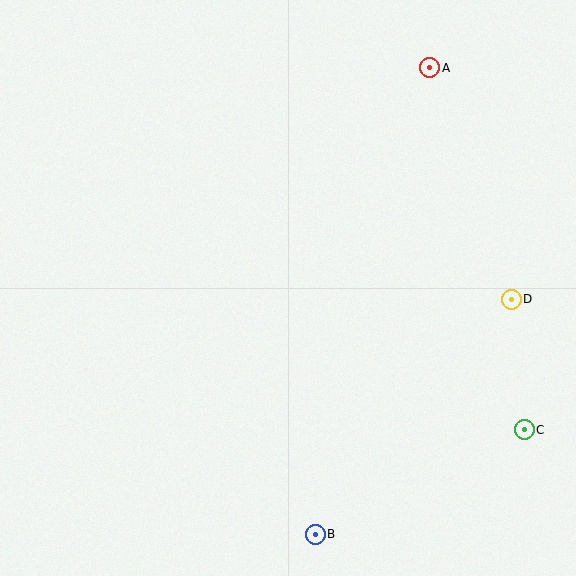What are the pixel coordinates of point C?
Point C is at (524, 430).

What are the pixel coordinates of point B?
Point B is at (315, 534).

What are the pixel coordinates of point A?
Point A is at (430, 68).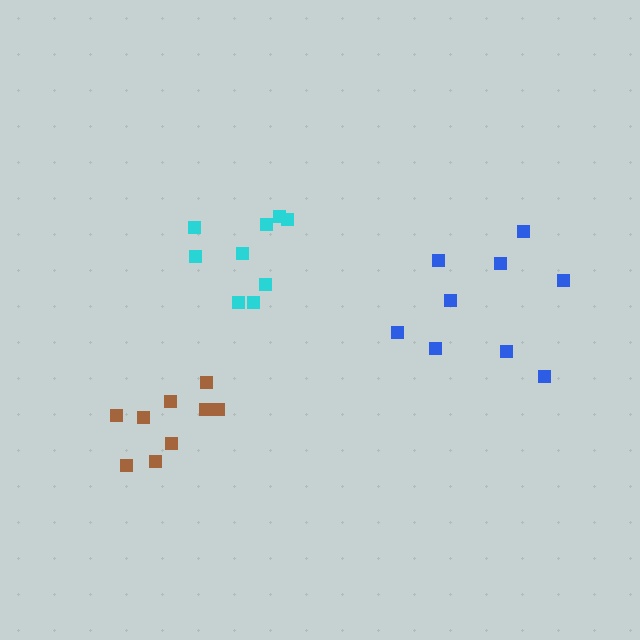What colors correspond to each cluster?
The clusters are colored: brown, blue, cyan.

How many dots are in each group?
Group 1: 9 dots, Group 2: 9 dots, Group 3: 9 dots (27 total).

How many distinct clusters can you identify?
There are 3 distinct clusters.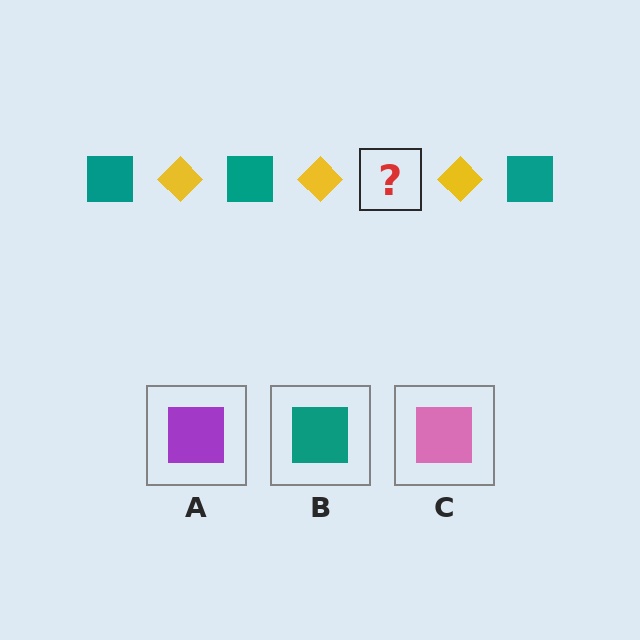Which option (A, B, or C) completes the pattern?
B.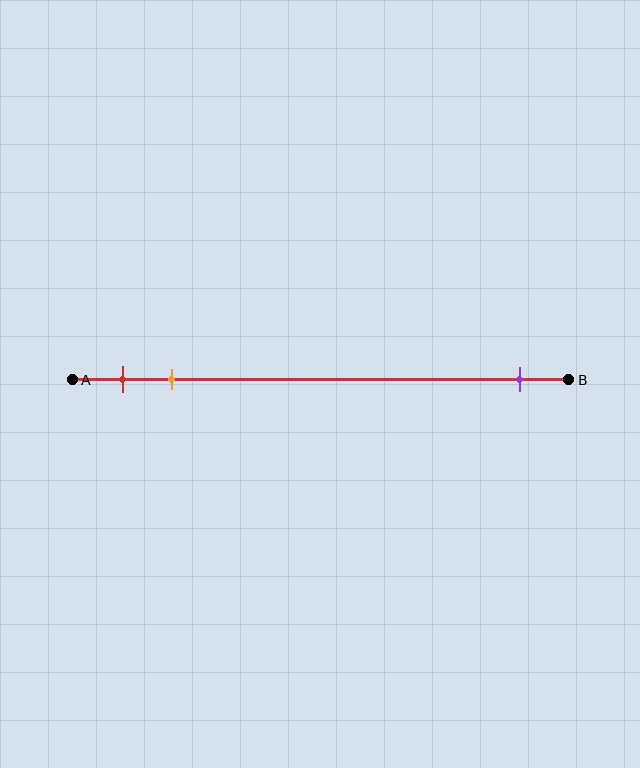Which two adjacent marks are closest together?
The red and orange marks are the closest adjacent pair.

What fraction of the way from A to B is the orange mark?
The orange mark is approximately 20% (0.2) of the way from A to B.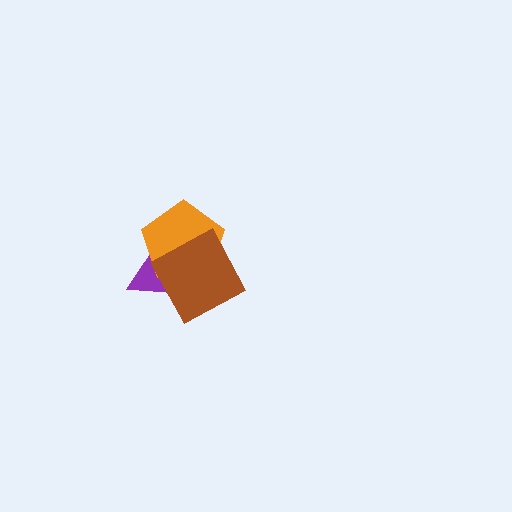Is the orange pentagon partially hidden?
Yes, it is partially covered by another shape.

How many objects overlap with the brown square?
2 objects overlap with the brown square.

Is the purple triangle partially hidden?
Yes, it is partially covered by another shape.